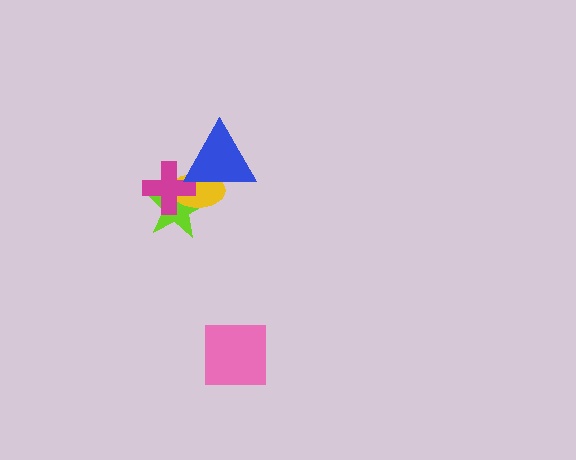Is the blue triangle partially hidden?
No, no other shape covers it.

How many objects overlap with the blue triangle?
3 objects overlap with the blue triangle.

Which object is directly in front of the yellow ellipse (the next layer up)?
The magenta cross is directly in front of the yellow ellipse.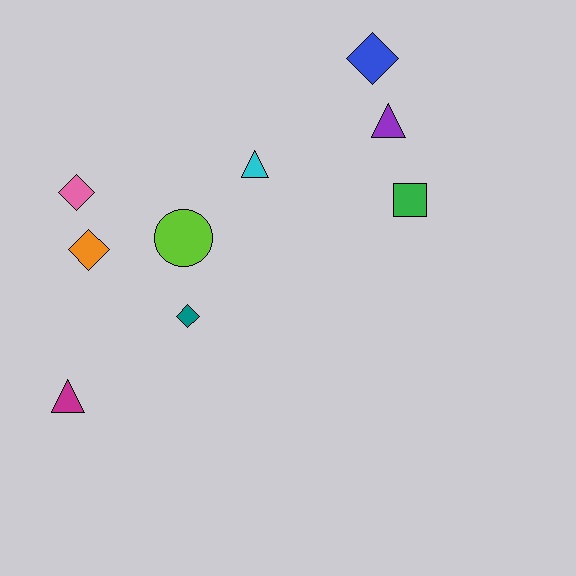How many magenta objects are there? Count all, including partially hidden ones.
There is 1 magenta object.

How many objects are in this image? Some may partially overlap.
There are 9 objects.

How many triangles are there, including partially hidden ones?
There are 3 triangles.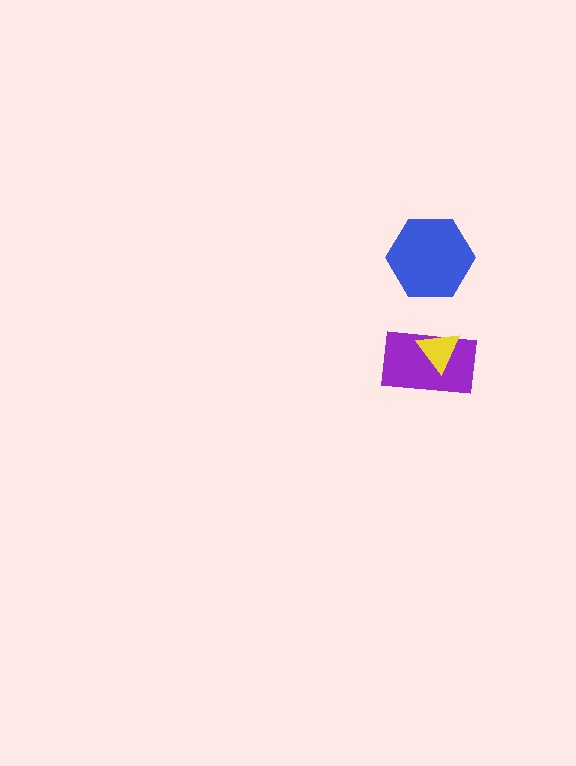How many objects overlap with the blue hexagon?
0 objects overlap with the blue hexagon.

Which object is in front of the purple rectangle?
The yellow triangle is in front of the purple rectangle.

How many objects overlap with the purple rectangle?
1 object overlaps with the purple rectangle.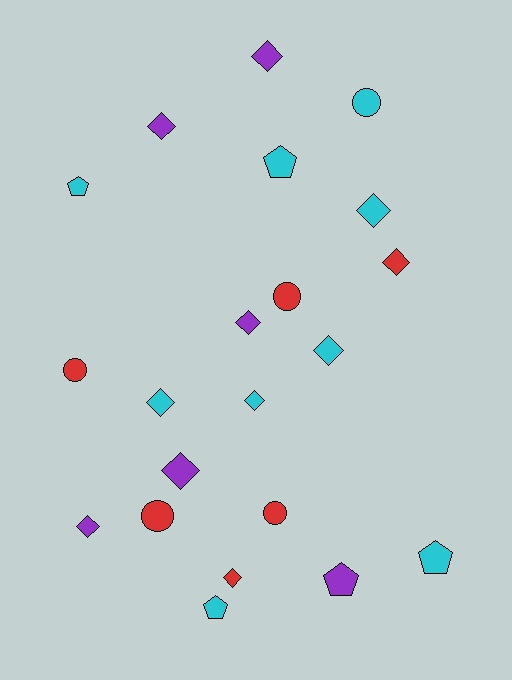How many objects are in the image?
There are 21 objects.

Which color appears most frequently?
Cyan, with 9 objects.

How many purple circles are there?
There are no purple circles.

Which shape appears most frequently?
Diamond, with 11 objects.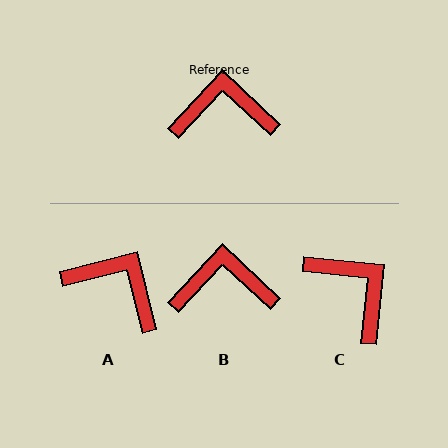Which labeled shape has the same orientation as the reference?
B.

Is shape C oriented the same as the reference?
No, it is off by about 52 degrees.